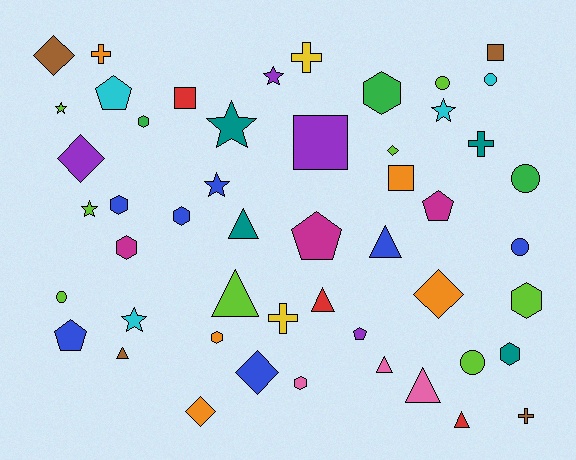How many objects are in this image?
There are 50 objects.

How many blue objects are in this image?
There are 7 blue objects.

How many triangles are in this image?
There are 8 triangles.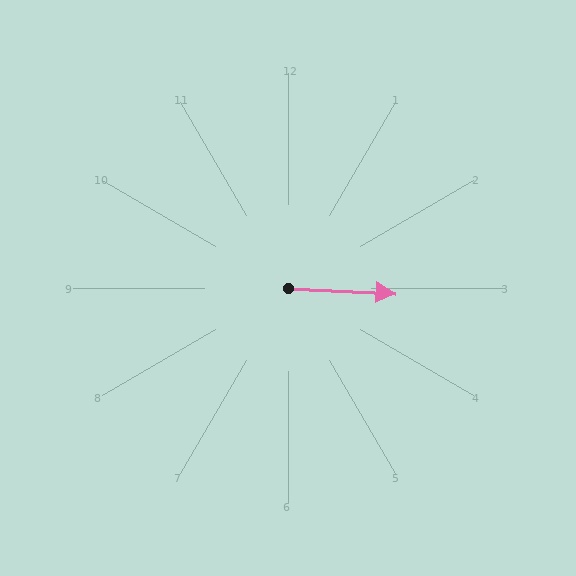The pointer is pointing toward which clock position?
Roughly 3 o'clock.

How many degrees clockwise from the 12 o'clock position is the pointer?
Approximately 93 degrees.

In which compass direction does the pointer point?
East.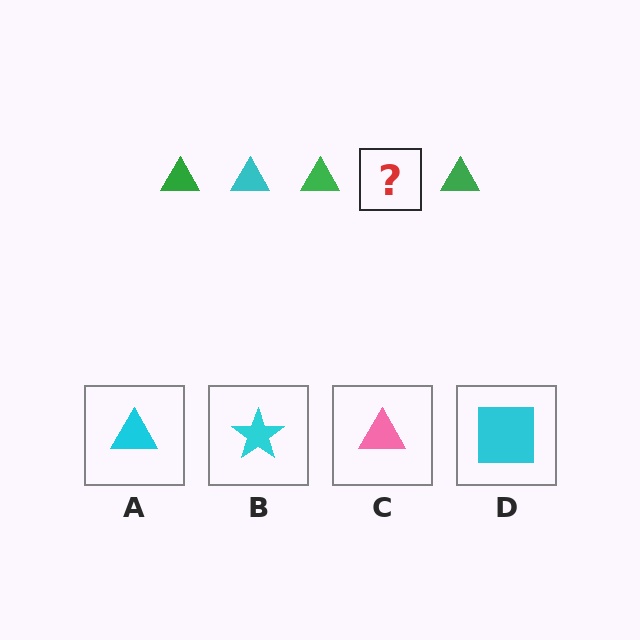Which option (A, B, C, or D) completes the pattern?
A.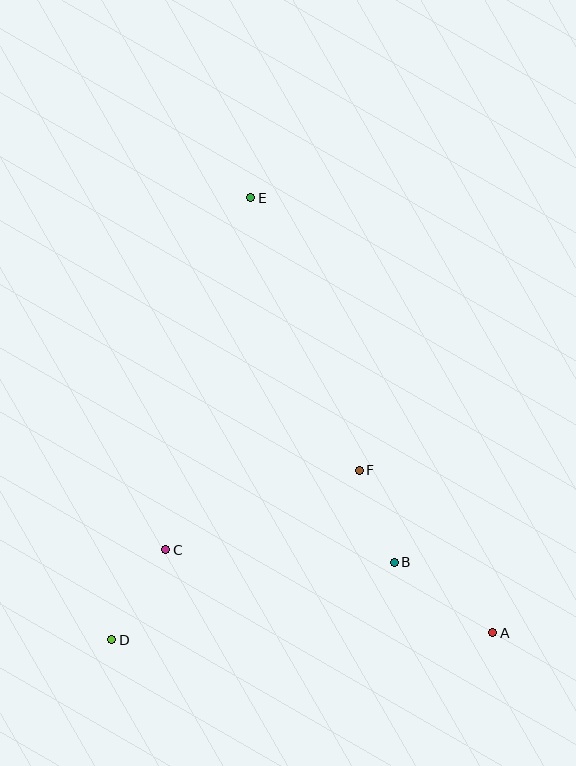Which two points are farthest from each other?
Points A and E are farthest from each other.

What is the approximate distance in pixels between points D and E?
The distance between D and E is approximately 463 pixels.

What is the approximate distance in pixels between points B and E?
The distance between B and E is approximately 392 pixels.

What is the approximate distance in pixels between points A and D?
The distance between A and D is approximately 381 pixels.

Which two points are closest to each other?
Points B and F are closest to each other.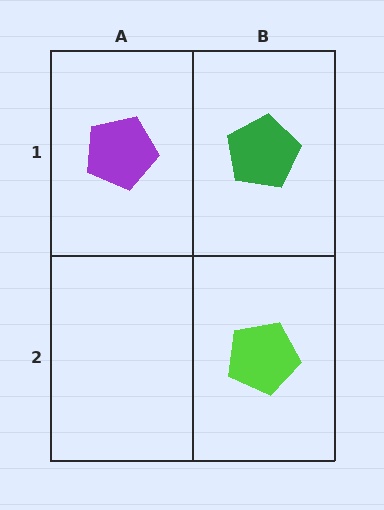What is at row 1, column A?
A purple pentagon.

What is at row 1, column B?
A green pentagon.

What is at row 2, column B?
A lime pentagon.